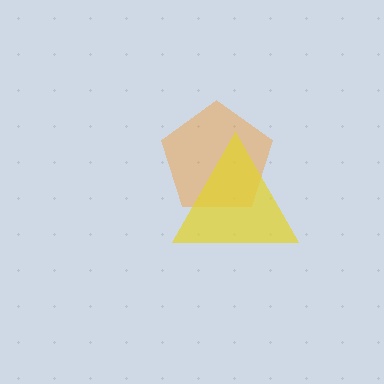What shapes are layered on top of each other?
The layered shapes are: an orange pentagon, a yellow triangle.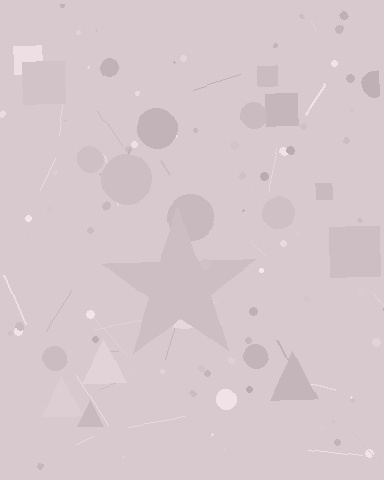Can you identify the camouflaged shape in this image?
The camouflaged shape is a star.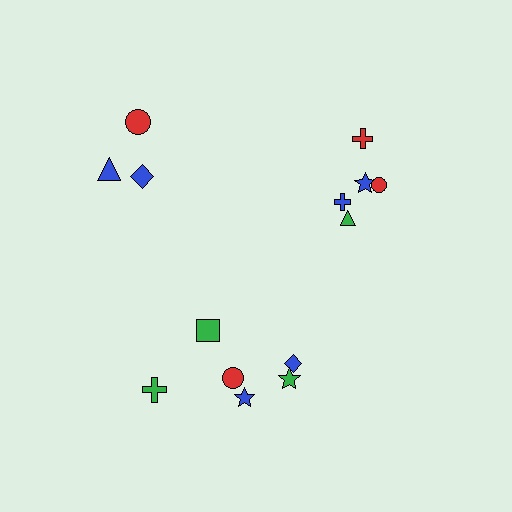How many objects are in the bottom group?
There are 6 objects.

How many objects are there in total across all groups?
There are 14 objects.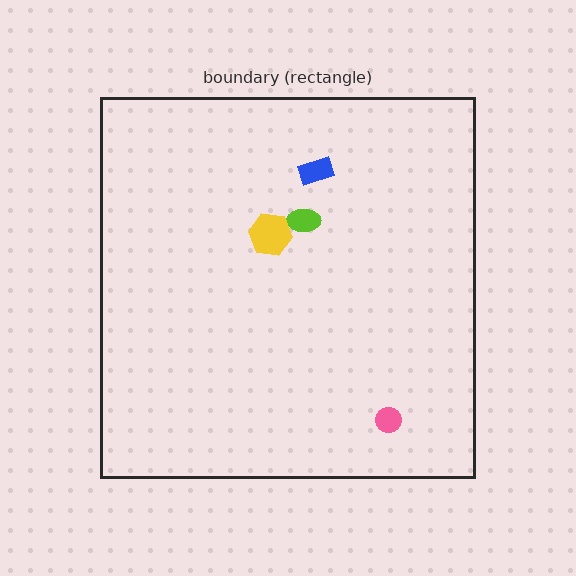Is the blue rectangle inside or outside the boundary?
Inside.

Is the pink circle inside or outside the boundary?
Inside.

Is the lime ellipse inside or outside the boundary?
Inside.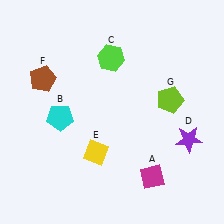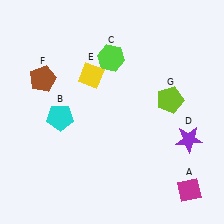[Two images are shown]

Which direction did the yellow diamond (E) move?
The yellow diamond (E) moved up.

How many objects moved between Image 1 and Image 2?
2 objects moved between the two images.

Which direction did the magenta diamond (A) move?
The magenta diamond (A) moved right.